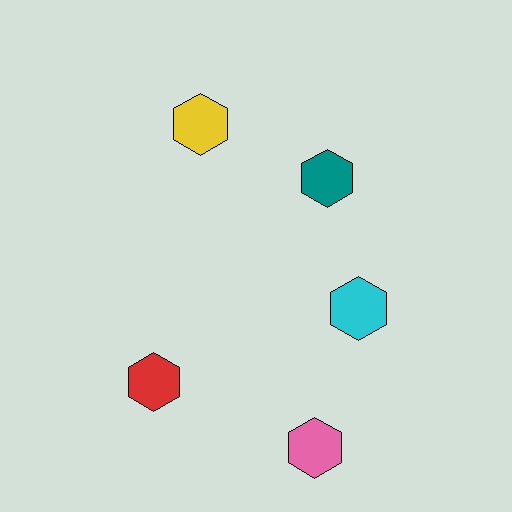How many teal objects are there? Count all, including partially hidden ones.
There is 1 teal object.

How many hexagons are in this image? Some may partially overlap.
There are 5 hexagons.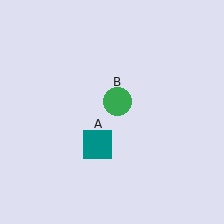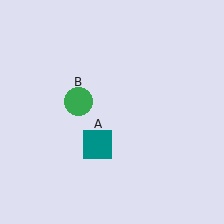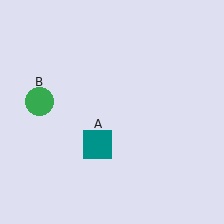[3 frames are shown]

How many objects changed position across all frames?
1 object changed position: green circle (object B).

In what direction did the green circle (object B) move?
The green circle (object B) moved left.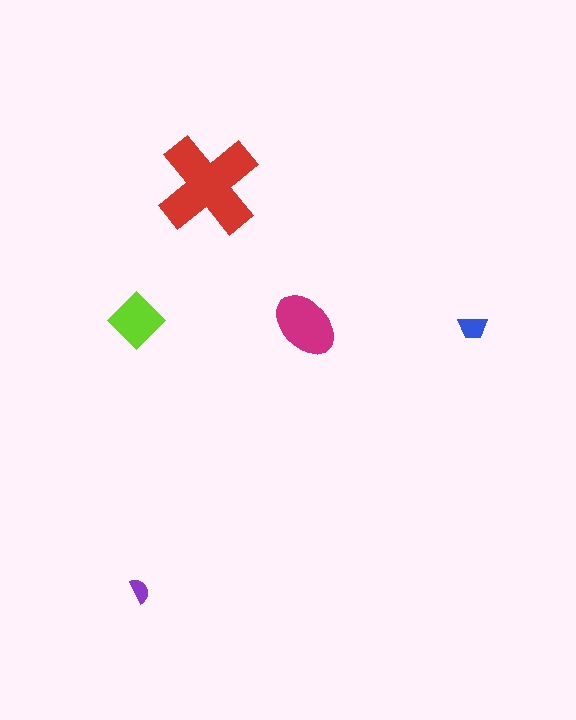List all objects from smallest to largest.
The purple semicircle, the blue trapezoid, the lime diamond, the magenta ellipse, the red cross.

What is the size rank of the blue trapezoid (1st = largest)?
4th.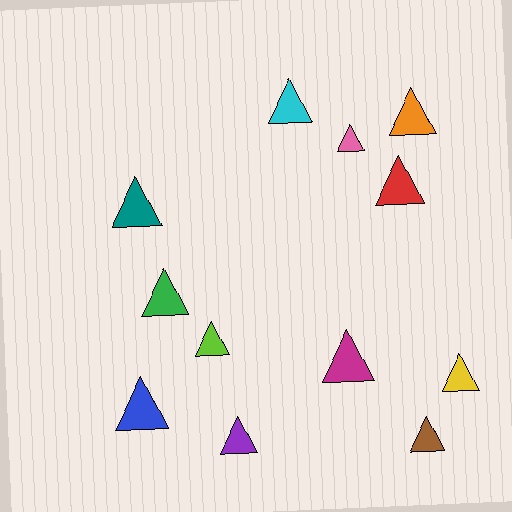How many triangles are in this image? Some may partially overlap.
There are 12 triangles.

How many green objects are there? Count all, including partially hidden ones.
There is 1 green object.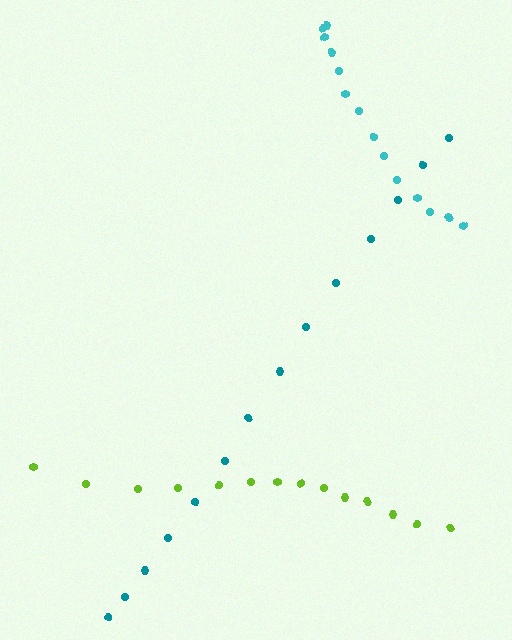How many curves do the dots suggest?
There are 3 distinct paths.